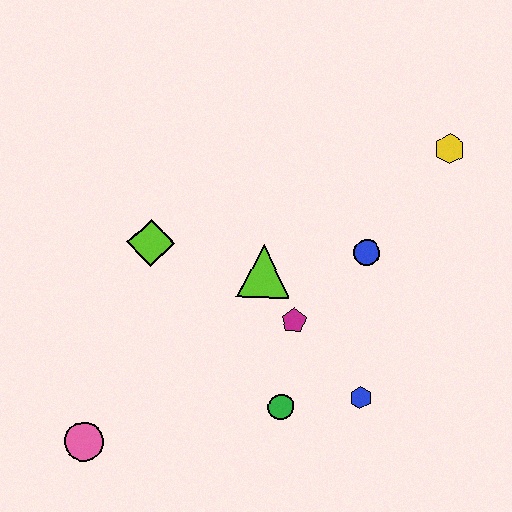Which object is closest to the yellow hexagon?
The blue circle is closest to the yellow hexagon.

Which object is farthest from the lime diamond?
The yellow hexagon is farthest from the lime diamond.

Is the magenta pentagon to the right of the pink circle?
Yes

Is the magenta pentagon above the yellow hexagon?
No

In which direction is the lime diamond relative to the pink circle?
The lime diamond is above the pink circle.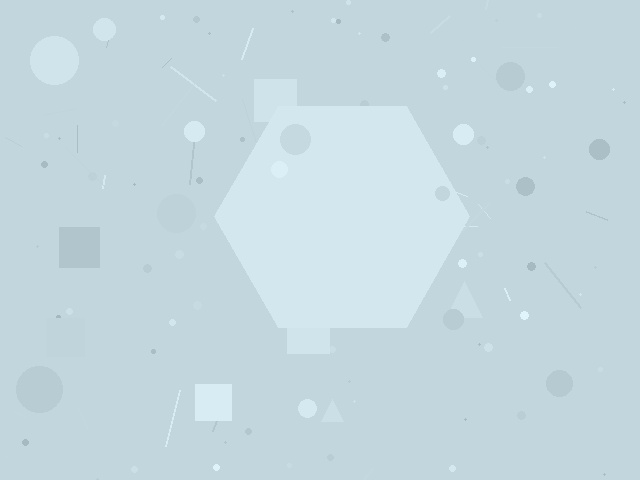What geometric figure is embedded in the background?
A hexagon is embedded in the background.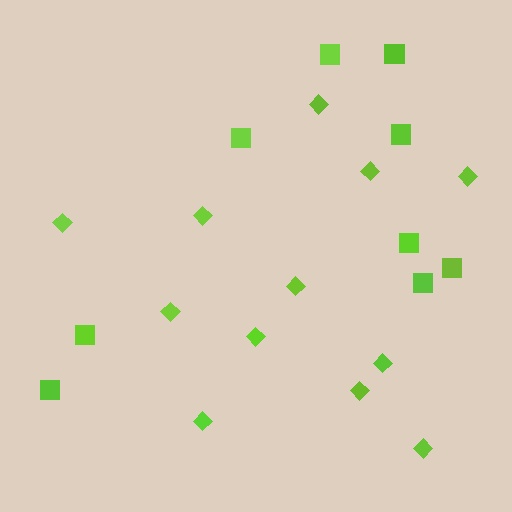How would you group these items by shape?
There are 2 groups: one group of diamonds (12) and one group of squares (9).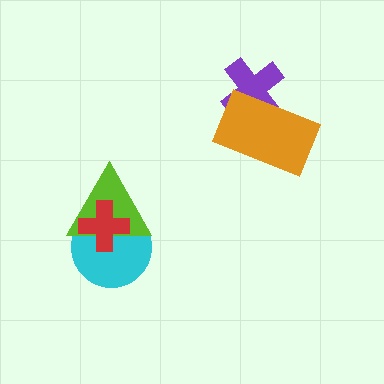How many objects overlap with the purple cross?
1 object overlaps with the purple cross.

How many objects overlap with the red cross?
2 objects overlap with the red cross.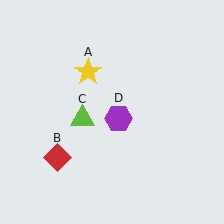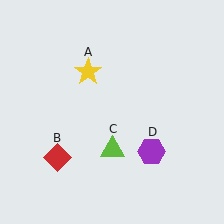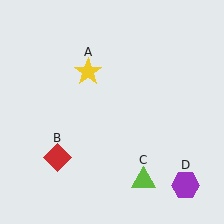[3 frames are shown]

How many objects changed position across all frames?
2 objects changed position: lime triangle (object C), purple hexagon (object D).